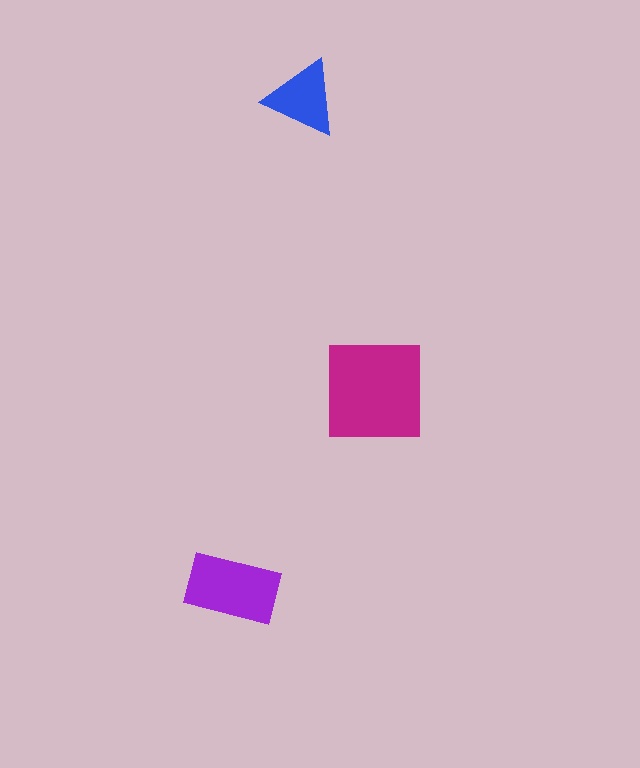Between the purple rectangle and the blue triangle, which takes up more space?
The purple rectangle.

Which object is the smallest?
The blue triangle.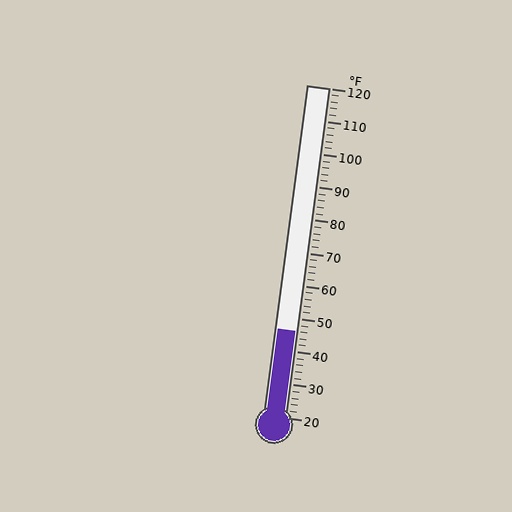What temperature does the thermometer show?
The thermometer shows approximately 46°F.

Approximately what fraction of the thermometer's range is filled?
The thermometer is filled to approximately 25% of its range.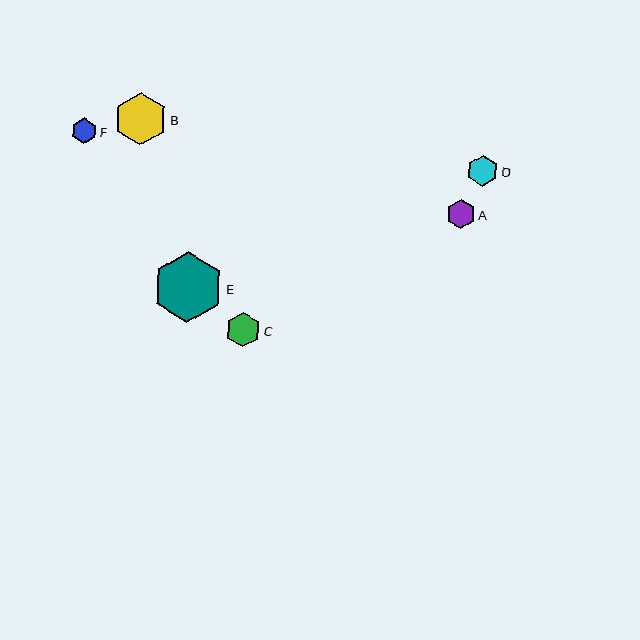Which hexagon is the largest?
Hexagon E is the largest with a size of approximately 71 pixels.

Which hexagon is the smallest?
Hexagon F is the smallest with a size of approximately 25 pixels.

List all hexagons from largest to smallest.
From largest to smallest: E, B, C, D, A, F.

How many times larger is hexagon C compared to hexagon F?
Hexagon C is approximately 1.4 times the size of hexagon F.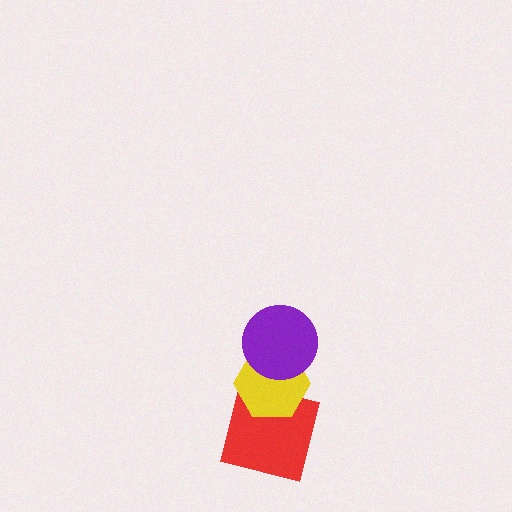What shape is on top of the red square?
The yellow hexagon is on top of the red square.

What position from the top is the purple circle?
The purple circle is 1st from the top.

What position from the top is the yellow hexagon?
The yellow hexagon is 2nd from the top.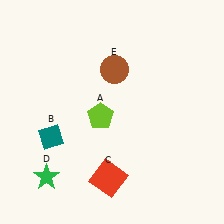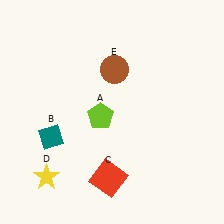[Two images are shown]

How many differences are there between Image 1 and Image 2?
There is 1 difference between the two images.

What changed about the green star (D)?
In Image 1, D is green. In Image 2, it changed to yellow.